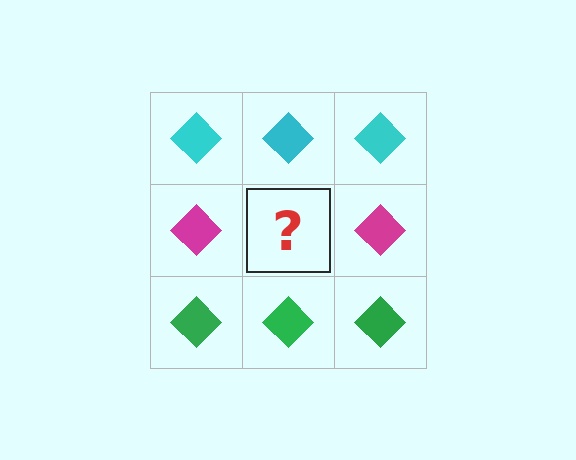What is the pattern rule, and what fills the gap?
The rule is that each row has a consistent color. The gap should be filled with a magenta diamond.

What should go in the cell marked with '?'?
The missing cell should contain a magenta diamond.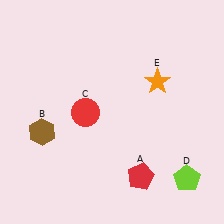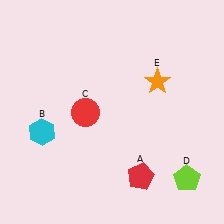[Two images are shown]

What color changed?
The hexagon (B) changed from brown in Image 1 to cyan in Image 2.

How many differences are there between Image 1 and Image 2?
There is 1 difference between the two images.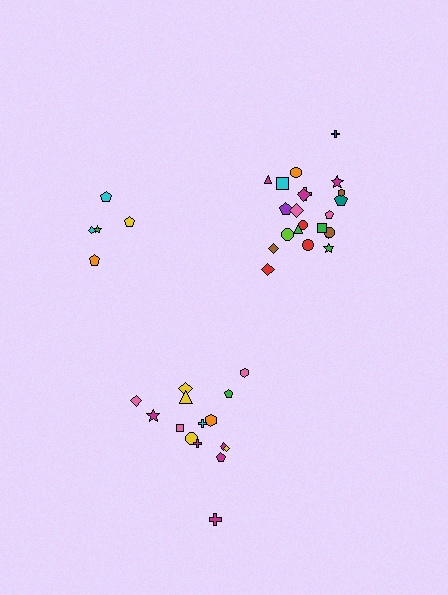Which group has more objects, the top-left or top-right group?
The top-right group.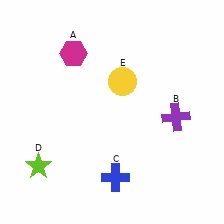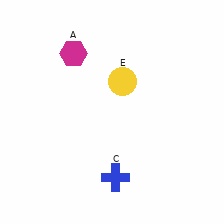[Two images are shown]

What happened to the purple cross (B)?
The purple cross (B) was removed in Image 2. It was in the bottom-right area of Image 1.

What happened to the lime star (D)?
The lime star (D) was removed in Image 2. It was in the bottom-left area of Image 1.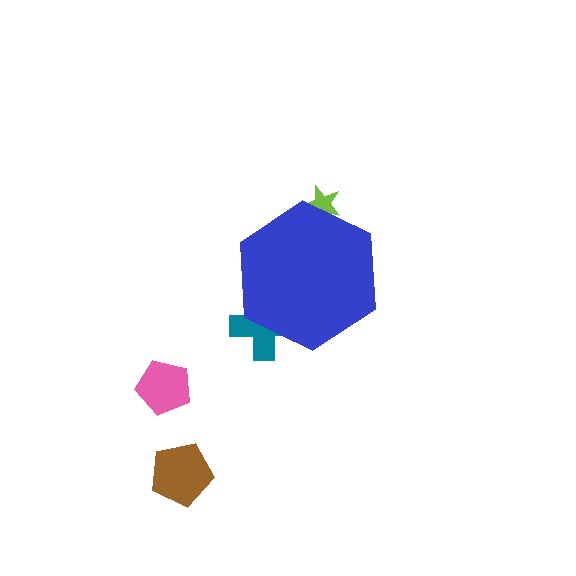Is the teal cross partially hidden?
Yes, the teal cross is partially hidden behind the blue hexagon.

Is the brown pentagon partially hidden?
No, the brown pentagon is fully visible.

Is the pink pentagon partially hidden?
No, the pink pentagon is fully visible.